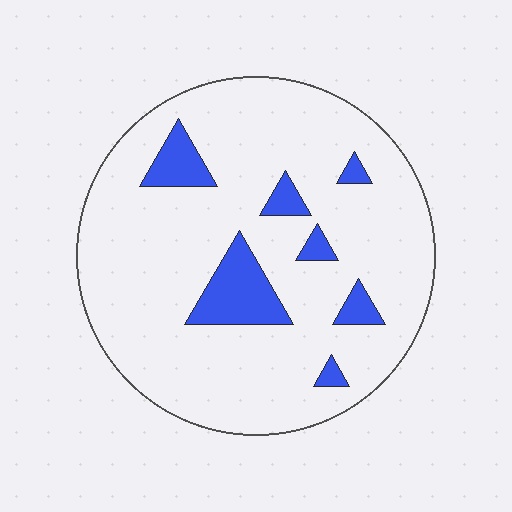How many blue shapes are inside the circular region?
7.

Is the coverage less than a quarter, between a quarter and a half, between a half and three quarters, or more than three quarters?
Less than a quarter.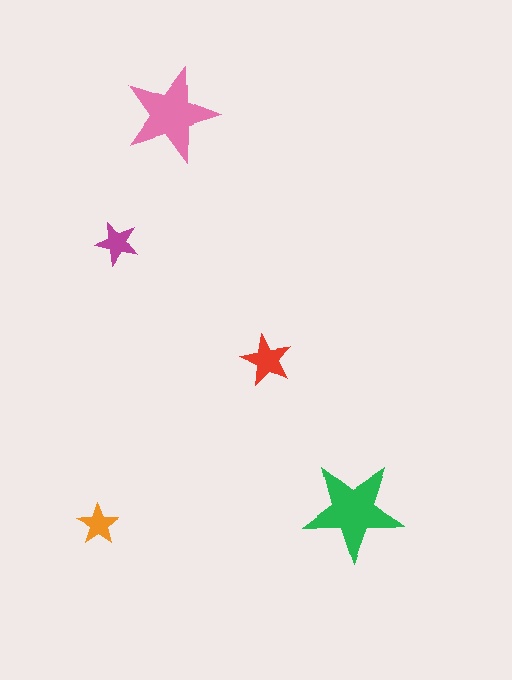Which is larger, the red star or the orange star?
The red one.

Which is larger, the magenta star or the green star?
The green one.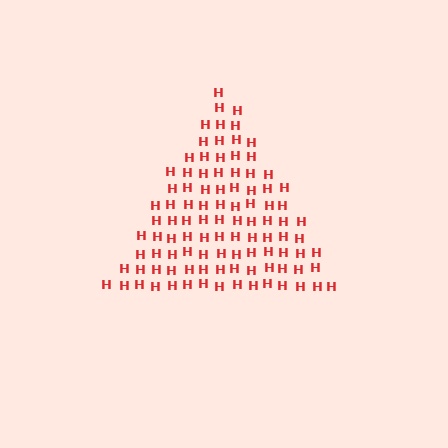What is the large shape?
The large shape is a triangle.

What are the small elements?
The small elements are letter H's.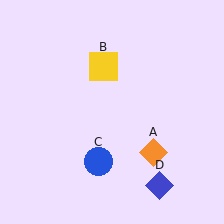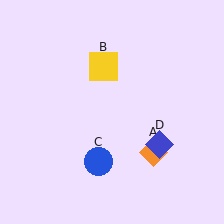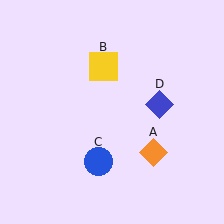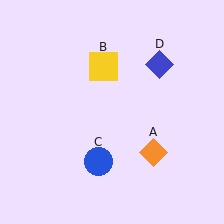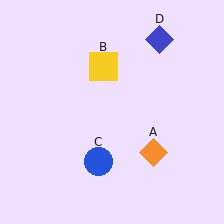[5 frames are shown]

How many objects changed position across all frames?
1 object changed position: blue diamond (object D).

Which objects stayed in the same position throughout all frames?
Orange diamond (object A) and yellow square (object B) and blue circle (object C) remained stationary.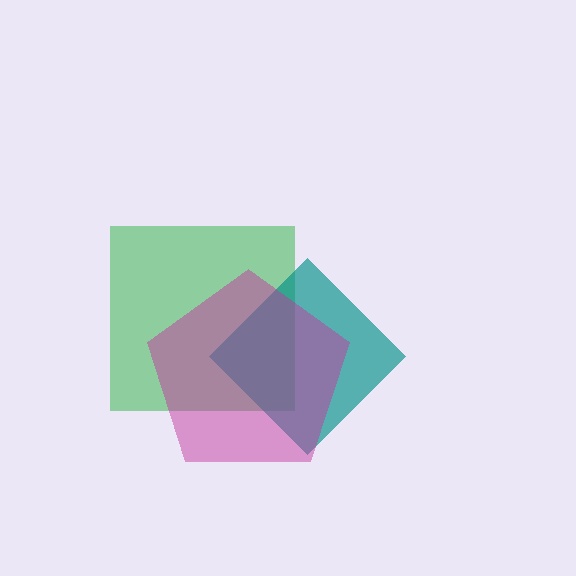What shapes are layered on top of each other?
The layered shapes are: a green square, a teal diamond, a magenta pentagon.